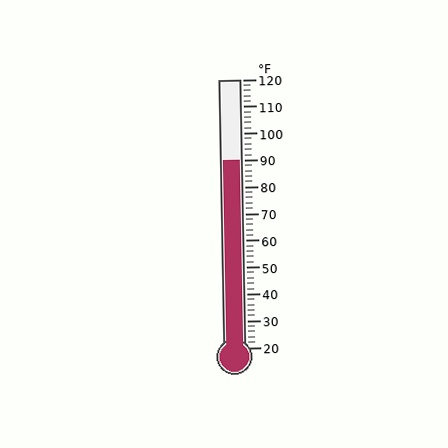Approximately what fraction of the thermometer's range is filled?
The thermometer is filled to approximately 70% of its range.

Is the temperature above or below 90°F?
The temperature is at 90°F.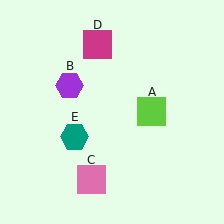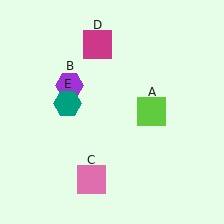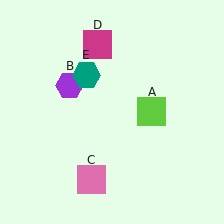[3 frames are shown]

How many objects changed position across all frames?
1 object changed position: teal hexagon (object E).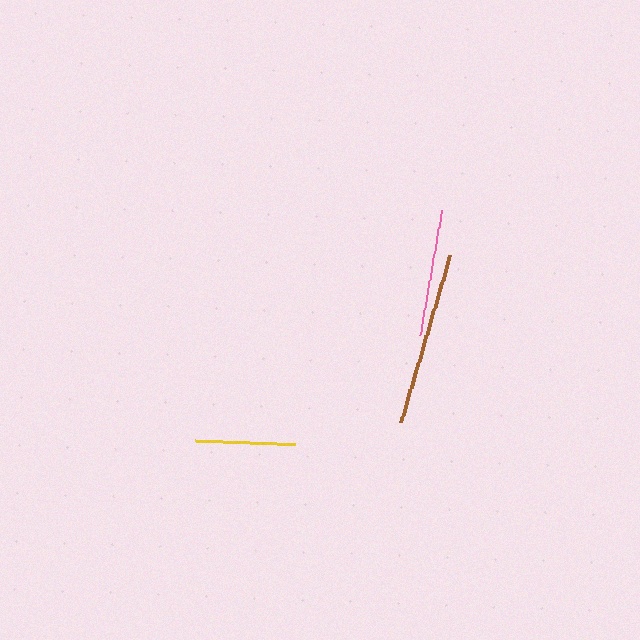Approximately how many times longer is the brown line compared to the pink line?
The brown line is approximately 1.4 times the length of the pink line.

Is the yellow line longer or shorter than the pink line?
The pink line is longer than the yellow line.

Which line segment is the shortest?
The yellow line is the shortest at approximately 100 pixels.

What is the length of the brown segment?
The brown segment is approximately 175 pixels long.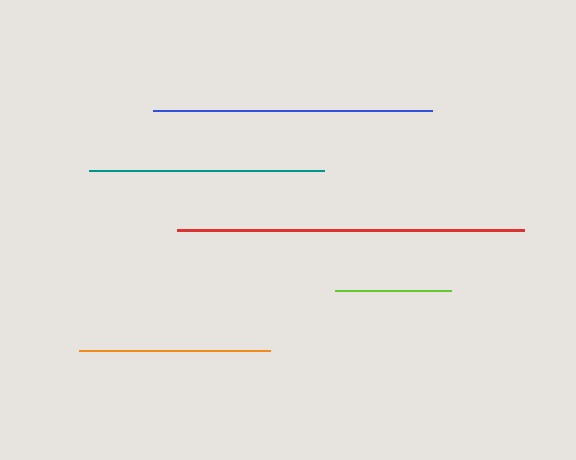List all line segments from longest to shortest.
From longest to shortest: red, blue, teal, orange, lime.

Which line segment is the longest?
The red line is the longest at approximately 347 pixels.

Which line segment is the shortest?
The lime line is the shortest at approximately 116 pixels.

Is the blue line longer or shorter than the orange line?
The blue line is longer than the orange line.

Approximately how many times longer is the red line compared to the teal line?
The red line is approximately 1.5 times the length of the teal line.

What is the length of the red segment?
The red segment is approximately 347 pixels long.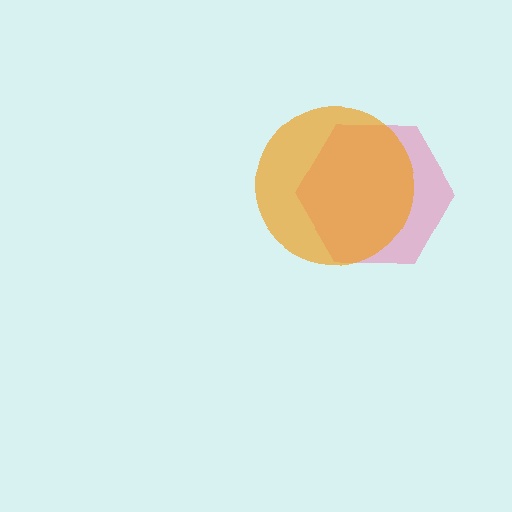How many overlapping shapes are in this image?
There are 2 overlapping shapes in the image.